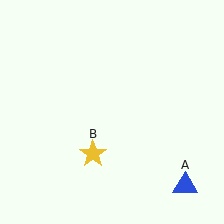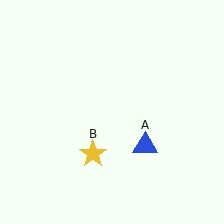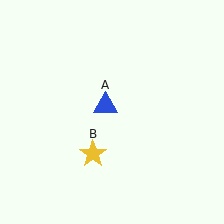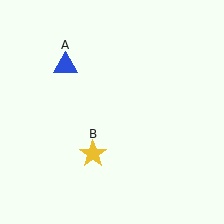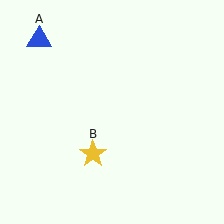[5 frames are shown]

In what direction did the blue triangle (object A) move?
The blue triangle (object A) moved up and to the left.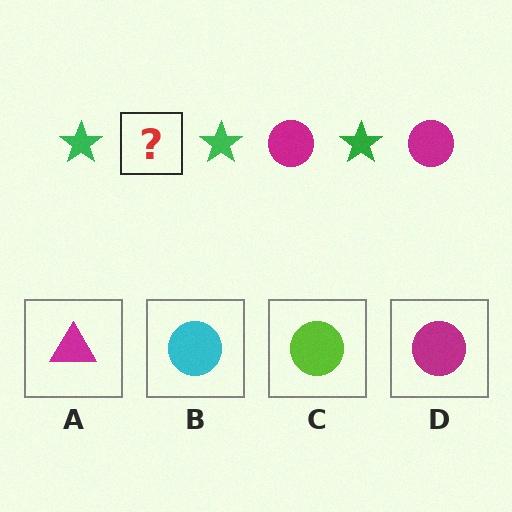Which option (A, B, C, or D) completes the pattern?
D.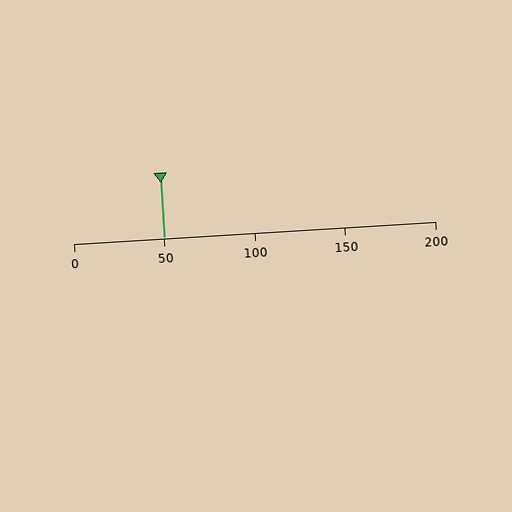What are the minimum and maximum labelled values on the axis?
The axis runs from 0 to 200.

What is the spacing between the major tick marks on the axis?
The major ticks are spaced 50 apart.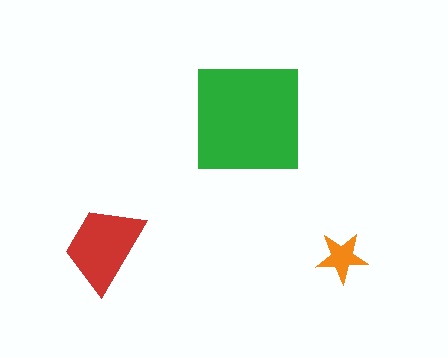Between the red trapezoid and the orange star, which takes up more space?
The red trapezoid.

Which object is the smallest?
The orange star.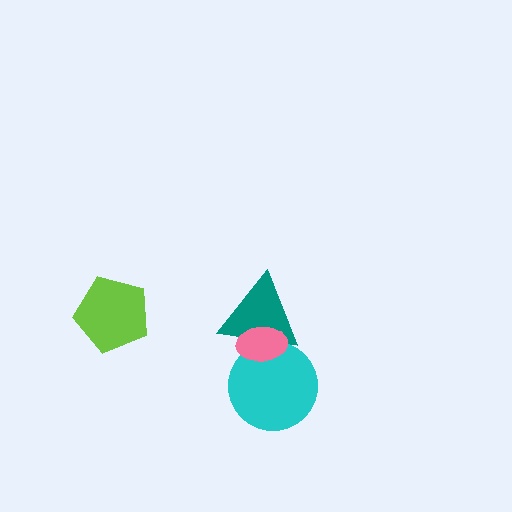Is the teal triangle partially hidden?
Yes, it is partially covered by another shape.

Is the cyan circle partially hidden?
Yes, it is partially covered by another shape.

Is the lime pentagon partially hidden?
No, no other shape covers it.